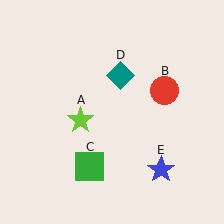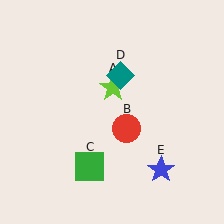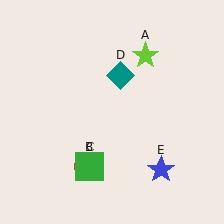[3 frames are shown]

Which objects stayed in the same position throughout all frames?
Green square (object C) and teal diamond (object D) and blue star (object E) remained stationary.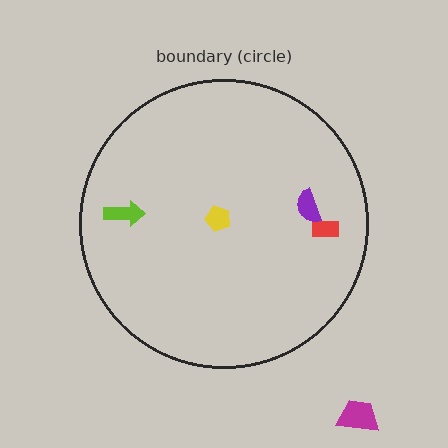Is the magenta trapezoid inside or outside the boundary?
Outside.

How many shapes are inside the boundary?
4 inside, 1 outside.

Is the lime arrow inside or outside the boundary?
Inside.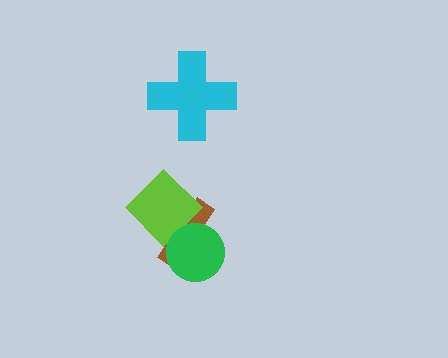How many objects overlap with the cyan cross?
0 objects overlap with the cyan cross.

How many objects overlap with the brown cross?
2 objects overlap with the brown cross.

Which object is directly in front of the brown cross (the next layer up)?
The lime diamond is directly in front of the brown cross.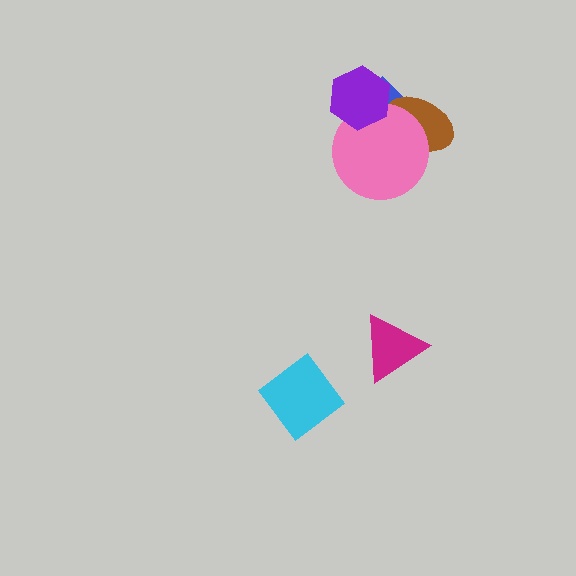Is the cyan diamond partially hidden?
No, no other shape covers it.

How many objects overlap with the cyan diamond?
0 objects overlap with the cyan diamond.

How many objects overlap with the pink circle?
3 objects overlap with the pink circle.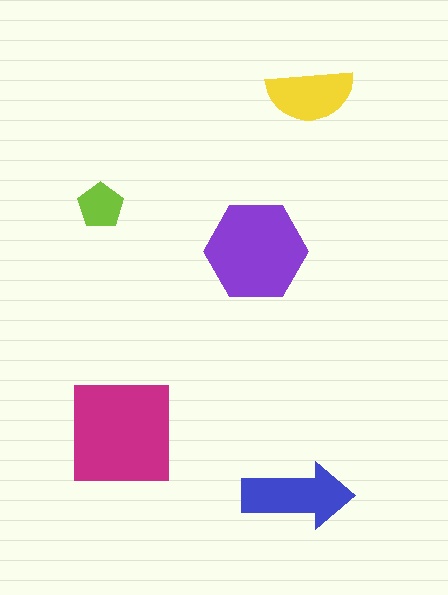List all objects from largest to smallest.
The magenta square, the purple hexagon, the blue arrow, the yellow semicircle, the lime pentagon.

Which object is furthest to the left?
The lime pentagon is leftmost.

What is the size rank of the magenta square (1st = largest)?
1st.